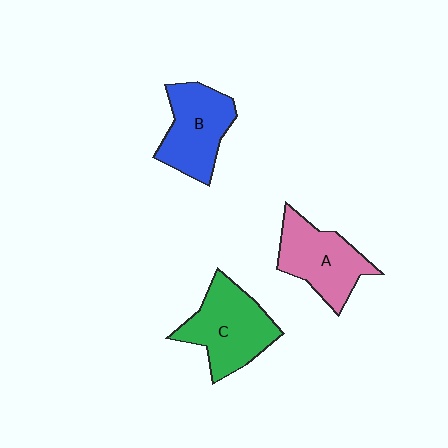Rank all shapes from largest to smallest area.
From largest to smallest: C (green), A (pink), B (blue).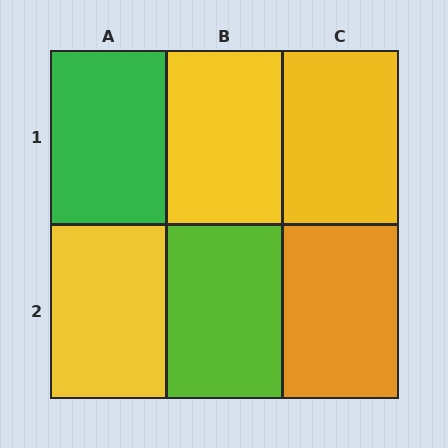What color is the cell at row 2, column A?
Yellow.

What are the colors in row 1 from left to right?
Green, yellow, yellow.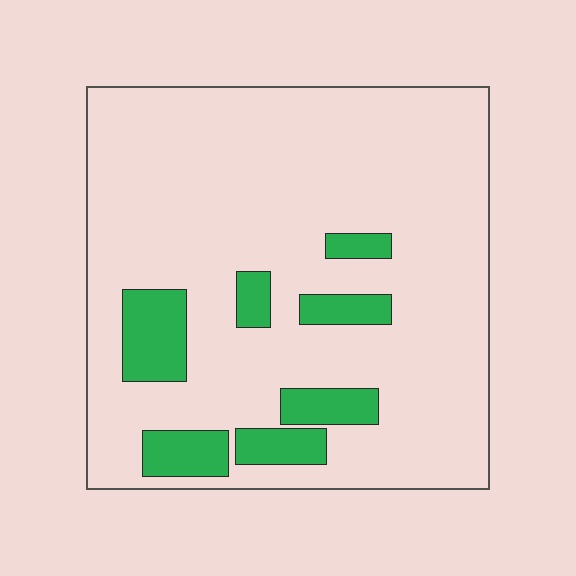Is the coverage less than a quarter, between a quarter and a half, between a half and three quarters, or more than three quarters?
Less than a quarter.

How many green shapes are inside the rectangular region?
7.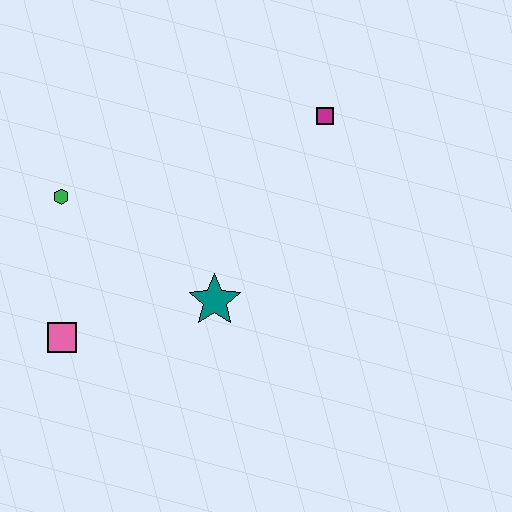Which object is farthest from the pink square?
The magenta square is farthest from the pink square.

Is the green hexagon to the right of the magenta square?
No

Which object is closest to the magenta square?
The teal star is closest to the magenta square.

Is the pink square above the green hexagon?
No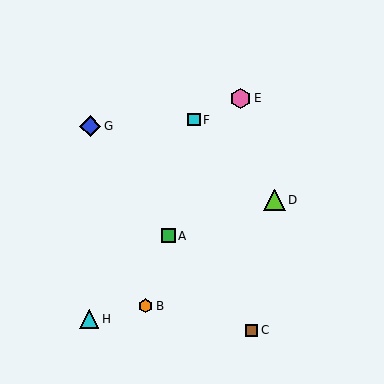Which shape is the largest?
The lime triangle (labeled D) is the largest.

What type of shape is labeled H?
Shape H is a cyan triangle.